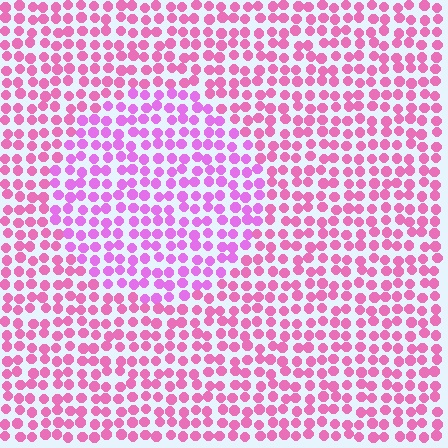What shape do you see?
I see a circle.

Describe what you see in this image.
The image is filled with small pink elements in a uniform arrangement. A circle-shaped region is visible where the elements are tinted to a slightly different hue, forming a subtle color boundary.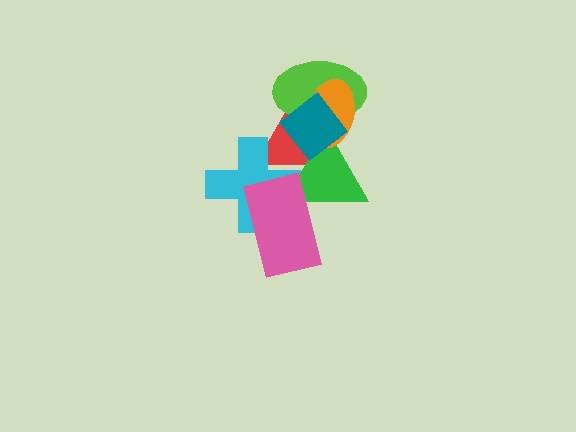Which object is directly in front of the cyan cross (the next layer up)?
The green triangle is directly in front of the cyan cross.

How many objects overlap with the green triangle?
6 objects overlap with the green triangle.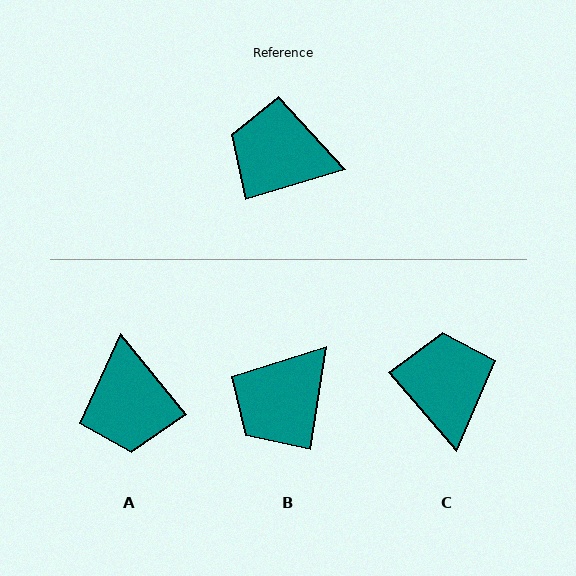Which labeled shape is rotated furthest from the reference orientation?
A, about 112 degrees away.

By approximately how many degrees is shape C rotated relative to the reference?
Approximately 66 degrees clockwise.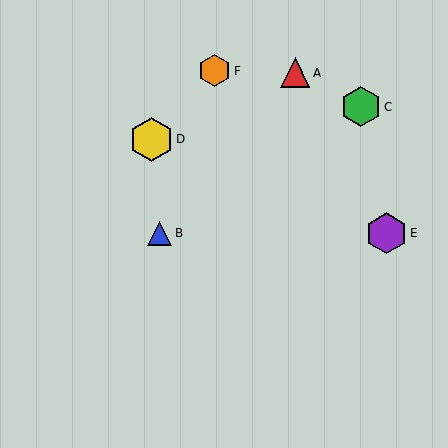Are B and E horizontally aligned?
Yes, both are at y≈233.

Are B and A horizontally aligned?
No, B is at y≈233 and A is at y≈73.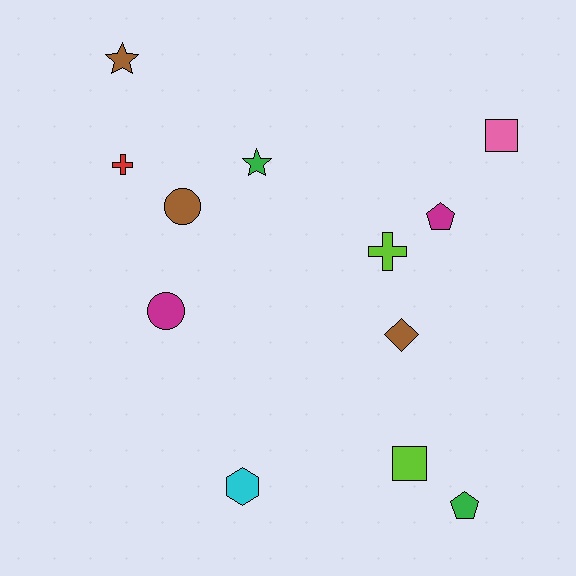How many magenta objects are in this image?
There are 2 magenta objects.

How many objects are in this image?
There are 12 objects.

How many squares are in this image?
There are 2 squares.